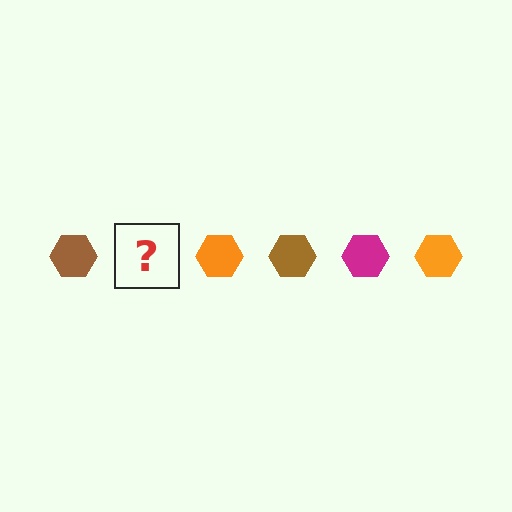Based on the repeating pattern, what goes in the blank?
The blank should be a magenta hexagon.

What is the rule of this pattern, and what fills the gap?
The rule is that the pattern cycles through brown, magenta, orange hexagons. The gap should be filled with a magenta hexagon.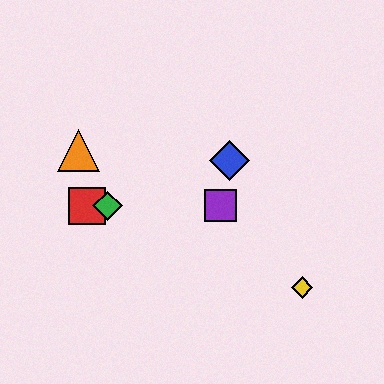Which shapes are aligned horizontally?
The red square, the green diamond, the purple square are aligned horizontally.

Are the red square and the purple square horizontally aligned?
Yes, both are at y≈206.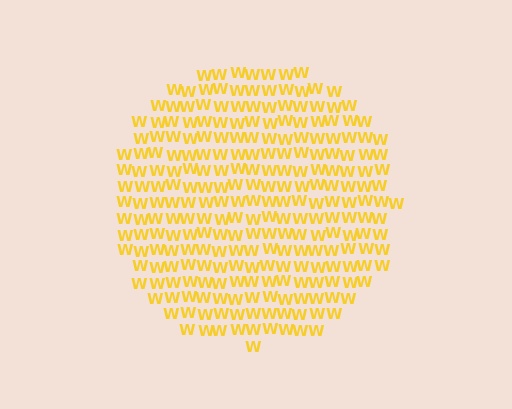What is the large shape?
The large shape is a circle.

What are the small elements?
The small elements are letter W's.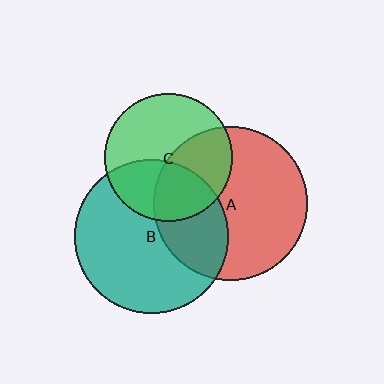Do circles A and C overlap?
Yes.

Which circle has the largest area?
Circle B (teal).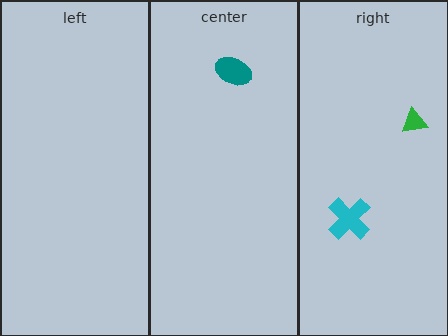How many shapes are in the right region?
2.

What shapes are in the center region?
The teal ellipse.